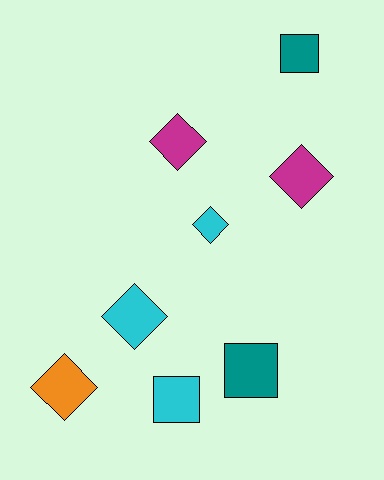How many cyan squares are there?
There is 1 cyan square.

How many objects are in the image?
There are 8 objects.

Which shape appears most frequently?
Diamond, with 5 objects.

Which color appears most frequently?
Cyan, with 3 objects.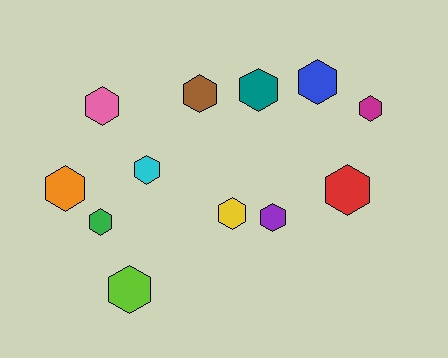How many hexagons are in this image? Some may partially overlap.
There are 12 hexagons.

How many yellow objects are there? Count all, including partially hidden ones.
There is 1 yellow object.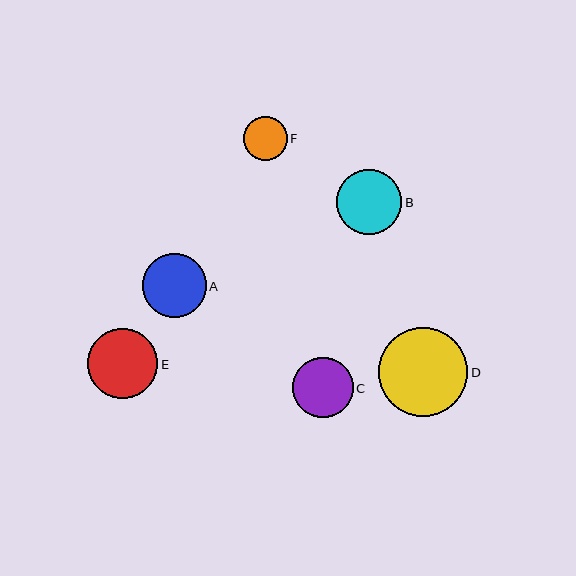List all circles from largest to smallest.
From largest to smallest: D, E, B, A, C, F.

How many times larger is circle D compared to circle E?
Circle D is approximately 1.3 times the size of circle E.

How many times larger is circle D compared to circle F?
Circle D is approximately 2.0 times the size of circle F.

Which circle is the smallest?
Circle F is the smallest with a size of approximately 44 pixels.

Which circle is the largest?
Circle D is the largest with a size of approximately 90 pixels.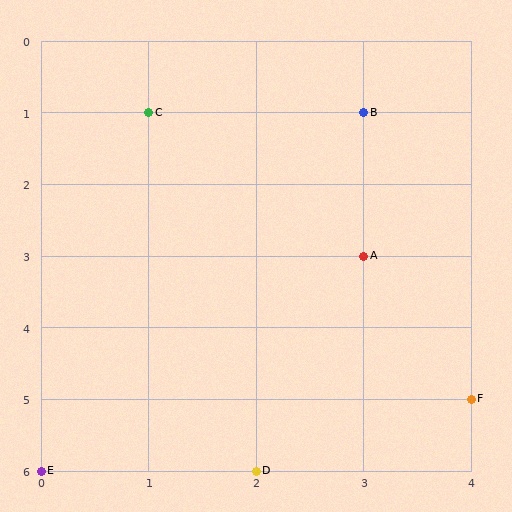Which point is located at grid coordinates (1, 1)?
Point C is at (1, 1).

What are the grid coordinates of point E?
Point E is at grid coordinates (0, 6).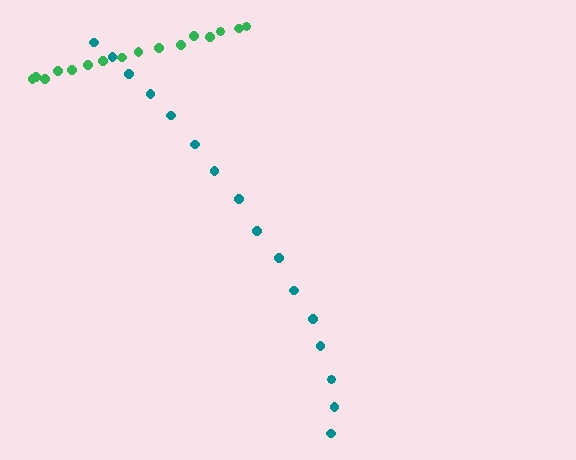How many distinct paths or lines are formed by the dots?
There are 2 distinct paths.